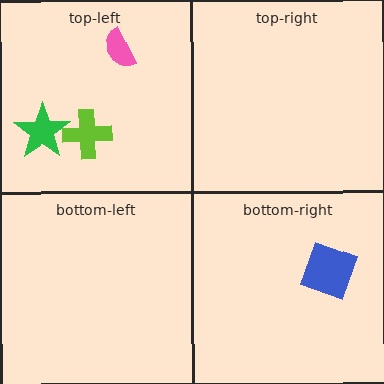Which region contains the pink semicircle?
The top-left region.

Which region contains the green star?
The top-left region.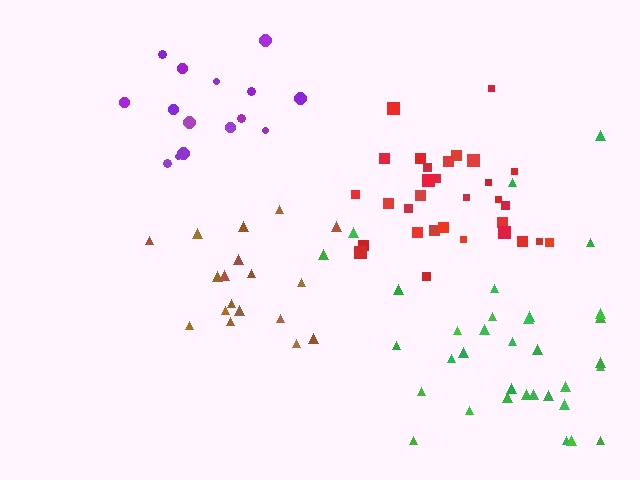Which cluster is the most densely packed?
Red.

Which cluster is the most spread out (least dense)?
Green.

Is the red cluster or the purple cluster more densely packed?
Red.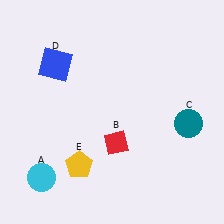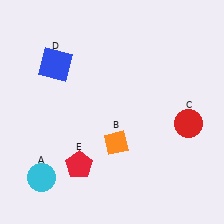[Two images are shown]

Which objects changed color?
B changed from red to orange. C changed from teal to red. E changed from yellow to red.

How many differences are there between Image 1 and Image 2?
There are 3 differences between the two images.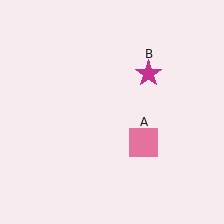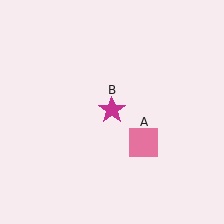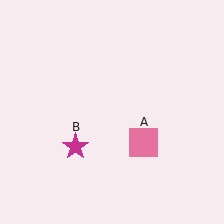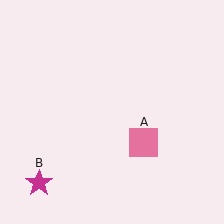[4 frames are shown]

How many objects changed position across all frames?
1 object changed position: magenta star (object B).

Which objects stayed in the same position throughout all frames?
Pink square (object A) remained stationary.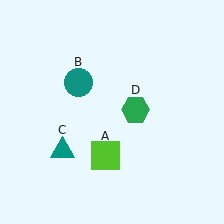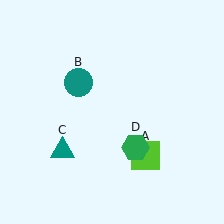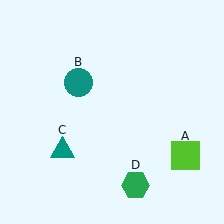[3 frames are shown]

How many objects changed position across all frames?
2 objects changed position: lime square (object A), green hexagon (object D).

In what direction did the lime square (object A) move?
The lime square (object A) moved right.